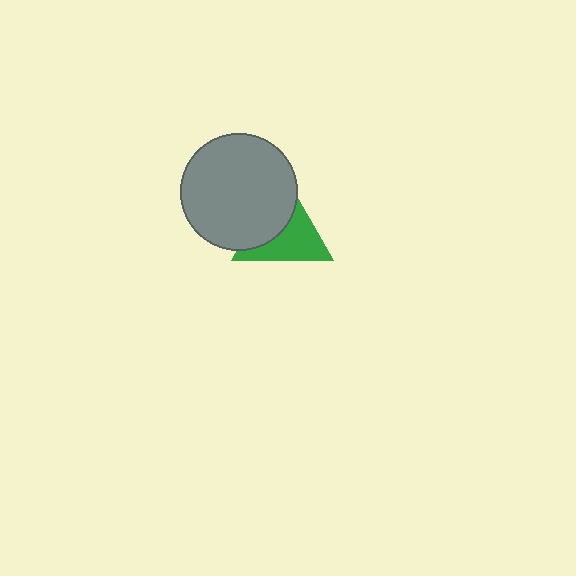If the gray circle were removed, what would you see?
You would see the complete green triangle.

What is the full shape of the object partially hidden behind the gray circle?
The partially hidden object is a green triangle.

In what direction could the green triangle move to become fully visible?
The green triangle could move toward the lower-right. That would shift it out from behind the gray circle entirely.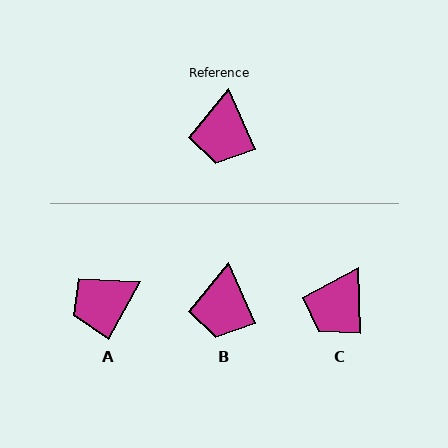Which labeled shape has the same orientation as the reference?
B.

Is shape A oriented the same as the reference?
No, it is off by about 54 degrees.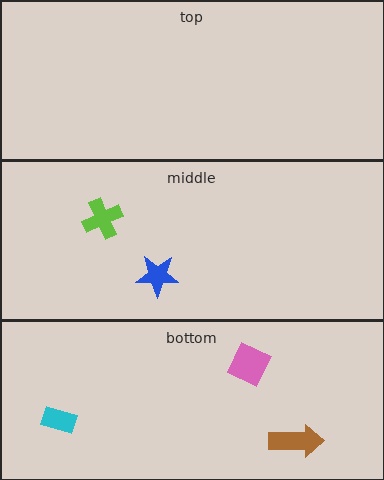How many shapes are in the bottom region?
3.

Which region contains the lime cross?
The middle region.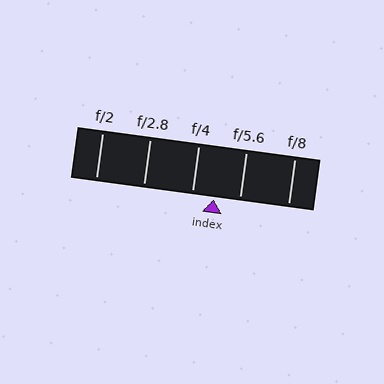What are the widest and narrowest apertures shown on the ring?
The widest aperture shown is f/2 and the narrowest is f/8.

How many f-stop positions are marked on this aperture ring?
There are 5 f-stop positions marked.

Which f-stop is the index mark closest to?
The index mark is closest to f/4.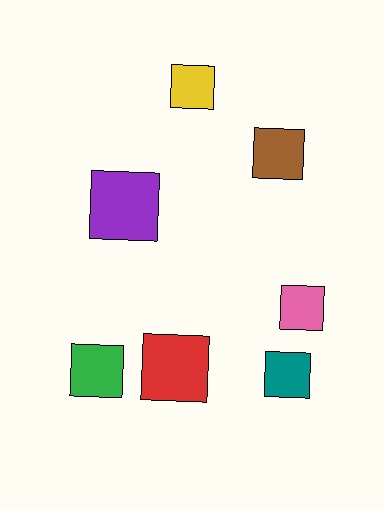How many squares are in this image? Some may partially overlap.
There are 7 squares.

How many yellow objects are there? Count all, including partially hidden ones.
There is 1 yellow object.